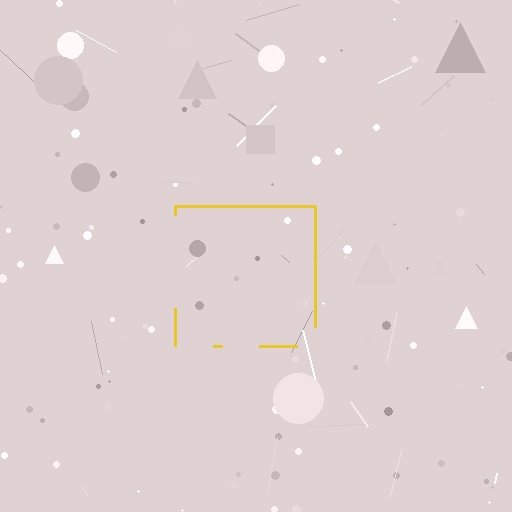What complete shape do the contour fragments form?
The contour fragments form a square.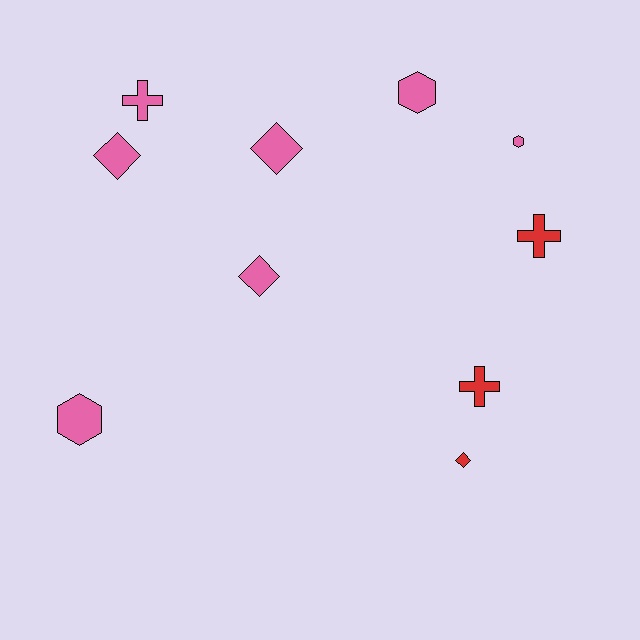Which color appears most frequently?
Pink, with 7 objects.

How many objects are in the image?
There are 10 objects.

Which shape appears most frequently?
Diamond, with 4 objects.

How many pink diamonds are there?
There are 3 pink diamonds.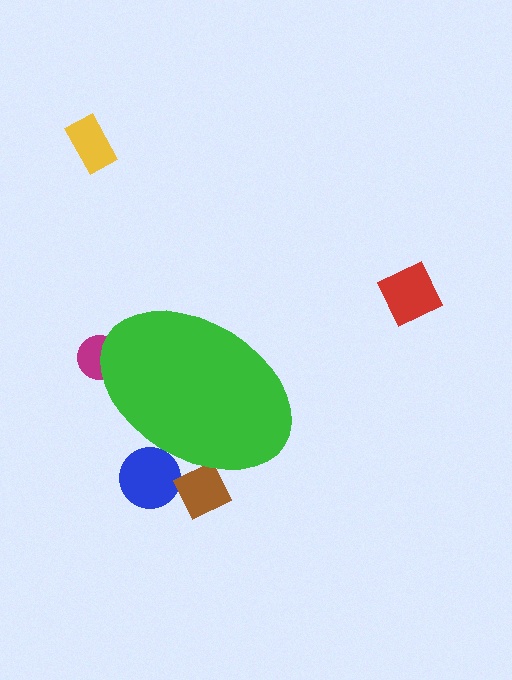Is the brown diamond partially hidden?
Yes, the brown diamond is partially hidden behind the green ellipse.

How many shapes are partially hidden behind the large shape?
3 shapes are partially hidden.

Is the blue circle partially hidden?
Yes, the blue circle is partially hidden behind the green ellipse.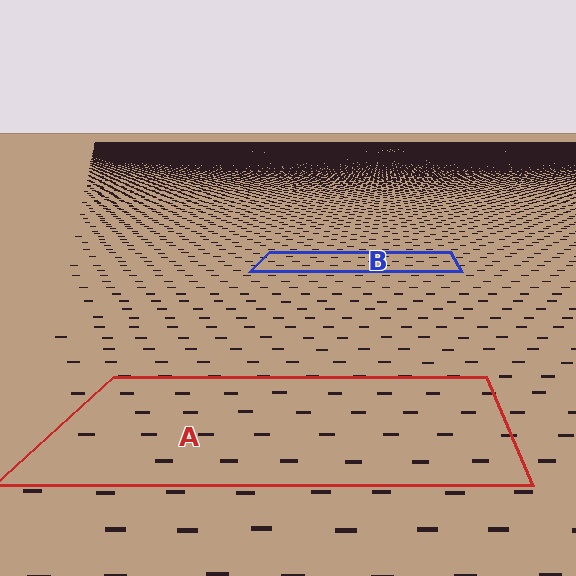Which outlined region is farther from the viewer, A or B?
Region B is farther from the viewer — the texture elements inside it appear smaller and more densely packed.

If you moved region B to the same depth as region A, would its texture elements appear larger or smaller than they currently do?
They would appear larger. At a closer depth, the same texture elements are projected at a bigger on-screen size.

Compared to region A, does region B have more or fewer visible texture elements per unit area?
Region B has more texture elements per unit area — they are packed more densely because it is farther away.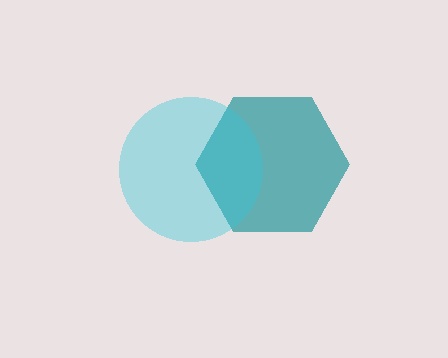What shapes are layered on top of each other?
The layered shapes are: a teal hexagon, a cyan circle.